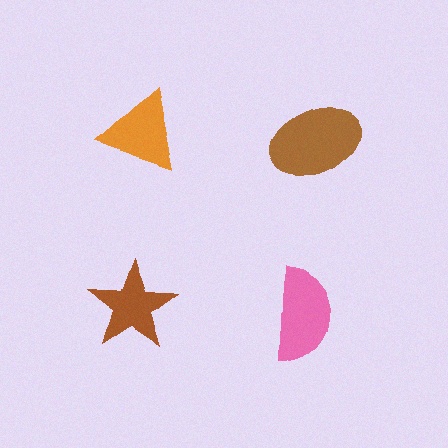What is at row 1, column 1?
An orange triangle.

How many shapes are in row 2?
2 shapes.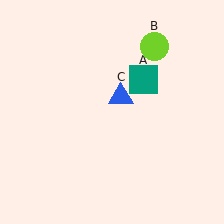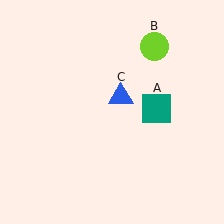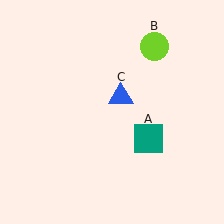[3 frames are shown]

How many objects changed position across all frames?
1 object changed position: teal square (object A).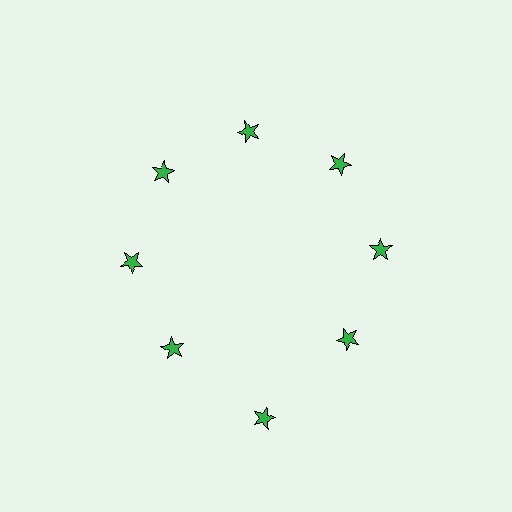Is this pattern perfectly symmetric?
No. The 8 green stars are arranged in a ring, but one element near the 6 o'clock position is pushed outward from the center, breaking the 8-fold rotational symmetry.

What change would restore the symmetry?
The symmetry would be restored by moving it inward, back onto the ring so that all 8 stars sit at equal angles and equal distance from the center.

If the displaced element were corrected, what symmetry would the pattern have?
It would have 8-fold rotational symmetry — the pattern would map onto itself every 45 degrees.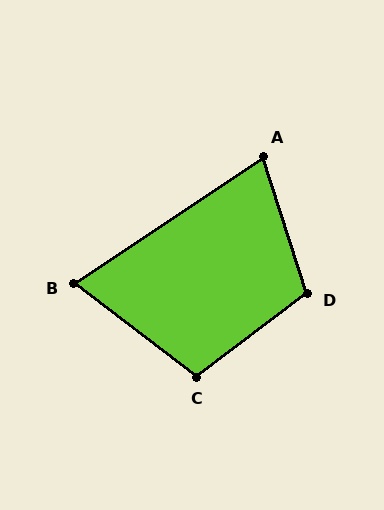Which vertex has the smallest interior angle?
B, at approximately 71 degrees.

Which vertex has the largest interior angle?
D, at approximately 109 degrees.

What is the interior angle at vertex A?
Approximately 74 degrees (acute).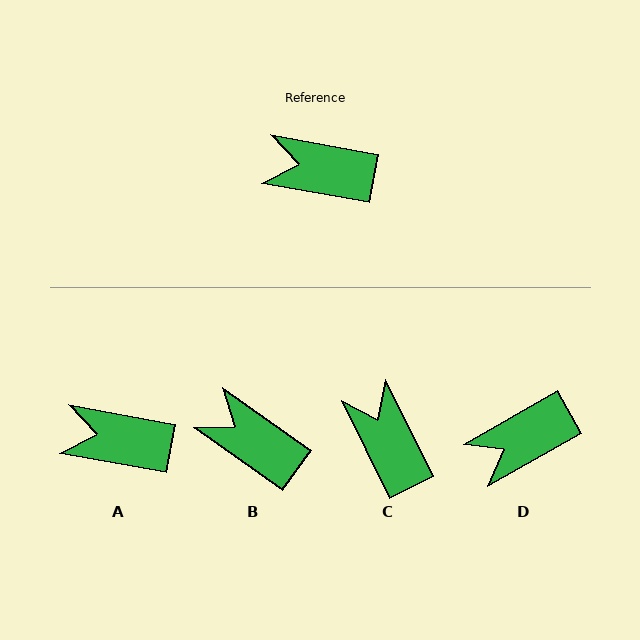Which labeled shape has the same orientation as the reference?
A.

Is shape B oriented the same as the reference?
No, it is off by about 25 degrees.